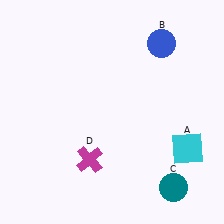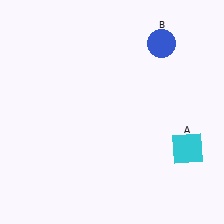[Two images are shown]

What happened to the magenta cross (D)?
The magenta cross (D) was removed in Image 2. It was in the bottom-left area of Image 1.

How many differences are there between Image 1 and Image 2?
There are 2 differences between the two images.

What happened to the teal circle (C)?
The teal circle (C) was removed in Image 2. It was in the bottom-right area of Image 1.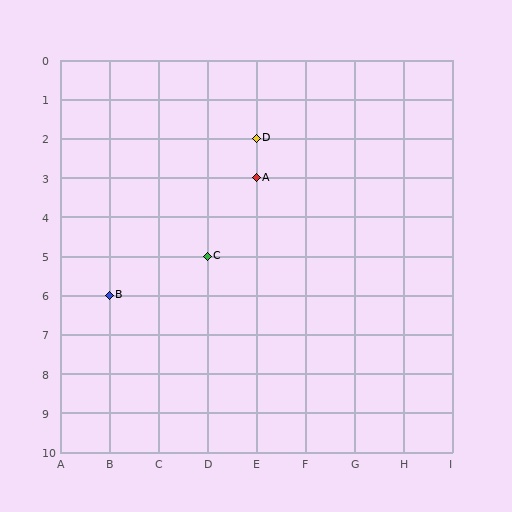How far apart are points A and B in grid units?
Points A and B are 3 columns and 3 rows apart (about 4.2 grid units diagonally).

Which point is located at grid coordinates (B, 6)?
Point B is at (B, 6).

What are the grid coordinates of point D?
Point D is at grid coordinates (E, 2).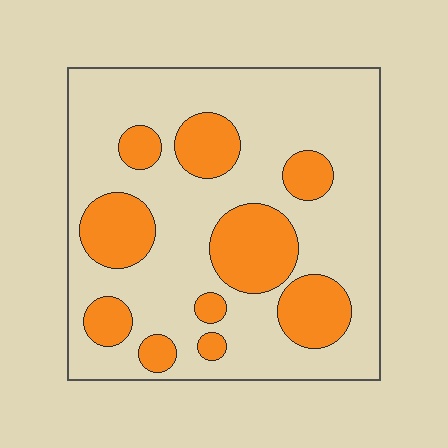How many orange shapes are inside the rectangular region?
10.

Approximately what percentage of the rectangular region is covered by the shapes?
Approximately 30%.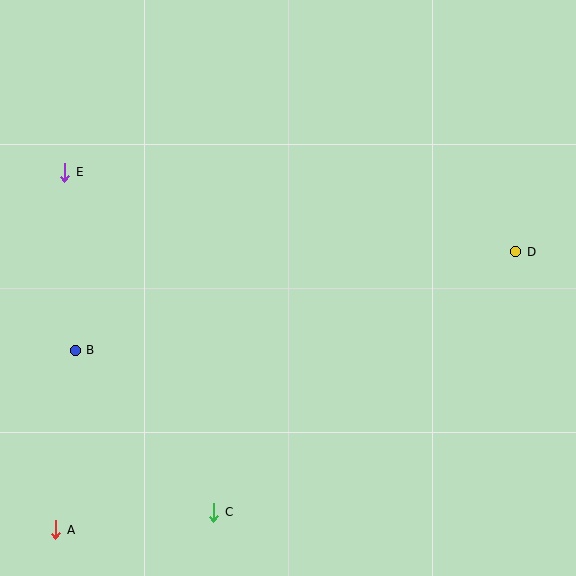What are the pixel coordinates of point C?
Point C is at (214, 512).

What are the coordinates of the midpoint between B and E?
The midpoint between B and E is at (70, 261).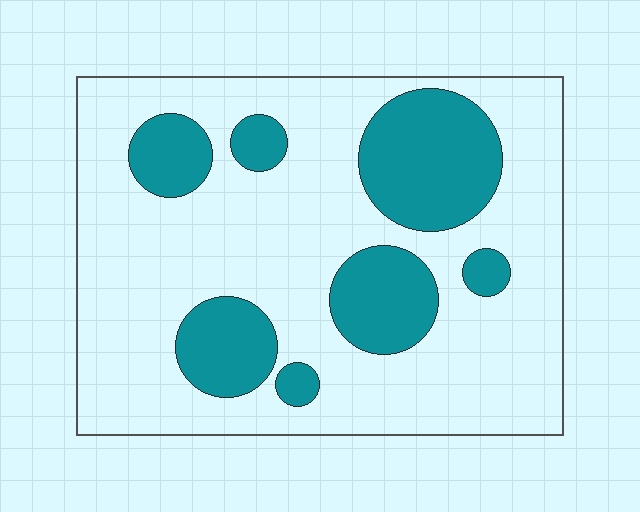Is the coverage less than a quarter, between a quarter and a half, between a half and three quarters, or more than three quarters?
Between a quarter and a half.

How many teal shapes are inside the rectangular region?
7.